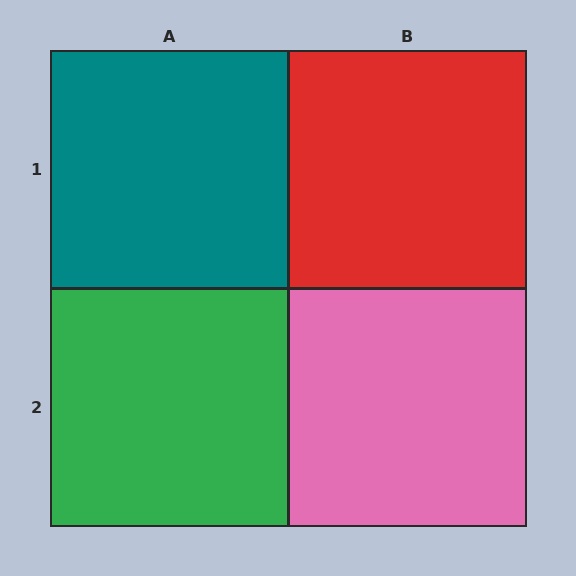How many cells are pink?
1 cell is pink.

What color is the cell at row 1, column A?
Teal.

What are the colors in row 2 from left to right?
Green, pink.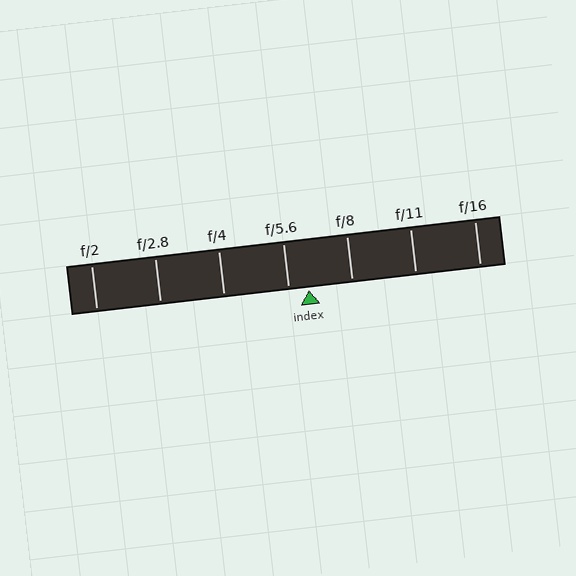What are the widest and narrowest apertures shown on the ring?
The widest aperture shown is f/2 and the narrowest is f/16.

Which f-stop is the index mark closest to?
The index mark is closest to f/5.6.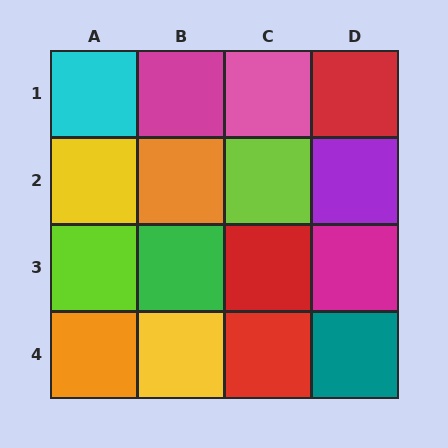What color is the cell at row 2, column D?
Purple.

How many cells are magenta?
2 cells are magenta.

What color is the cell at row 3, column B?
Green.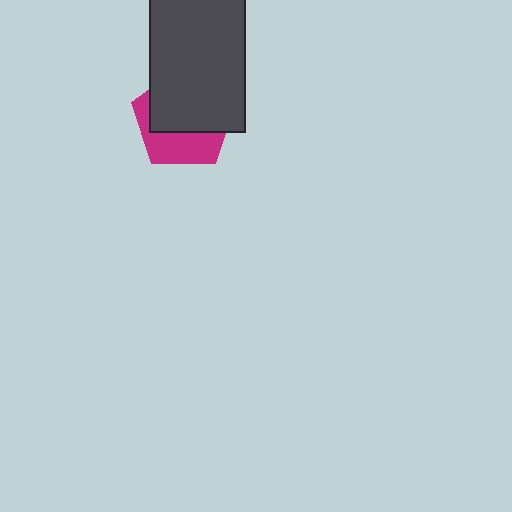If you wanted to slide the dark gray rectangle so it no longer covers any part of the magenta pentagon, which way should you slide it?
Slide it up — that is the most direct way to separate the two shapes.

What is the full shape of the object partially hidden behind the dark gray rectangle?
The partially hidden object is a magenta pentagon.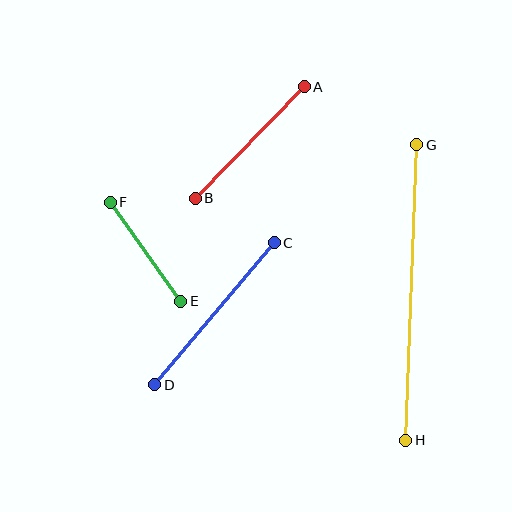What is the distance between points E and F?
The distance is approximately 121 pixels.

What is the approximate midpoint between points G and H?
The midpoint is at approximately (411, 293) pixels.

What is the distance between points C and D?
The distance is approximately 185 pixels.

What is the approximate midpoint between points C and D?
The midpoint is at approximately (214, 314) pixels.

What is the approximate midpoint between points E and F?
The midpoint is at approximately (146, 252) pixels.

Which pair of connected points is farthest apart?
Points G and H are farthest apart.